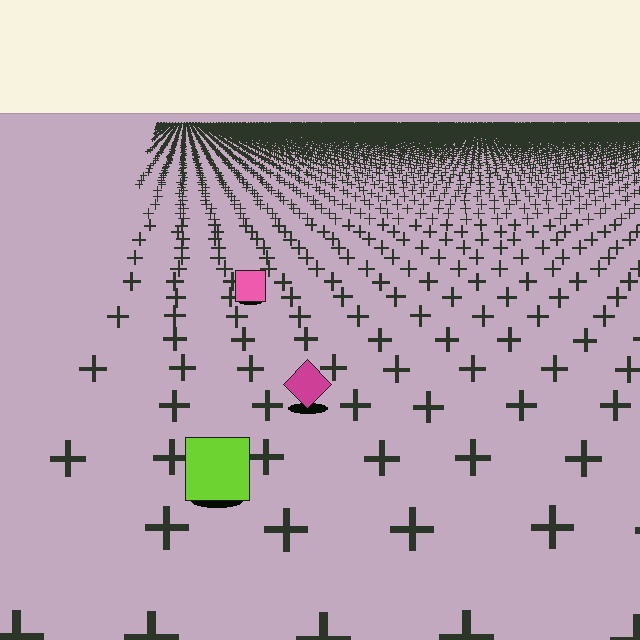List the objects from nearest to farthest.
From nearest to farthest: the lime square, the magenta diamond, the pink square.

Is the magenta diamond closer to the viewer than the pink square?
Yes. The magenta diamond is closer — you can tell from the texture gradient: the ground texture is coarser near it.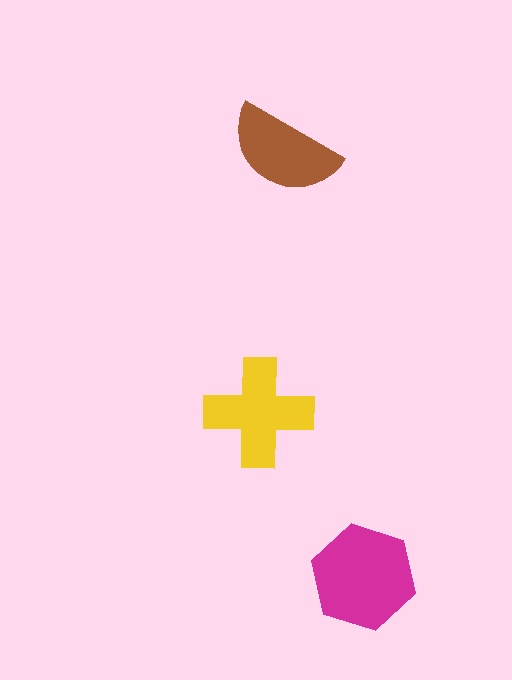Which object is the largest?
The magenta hexagon.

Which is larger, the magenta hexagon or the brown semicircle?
The magenta hexagon.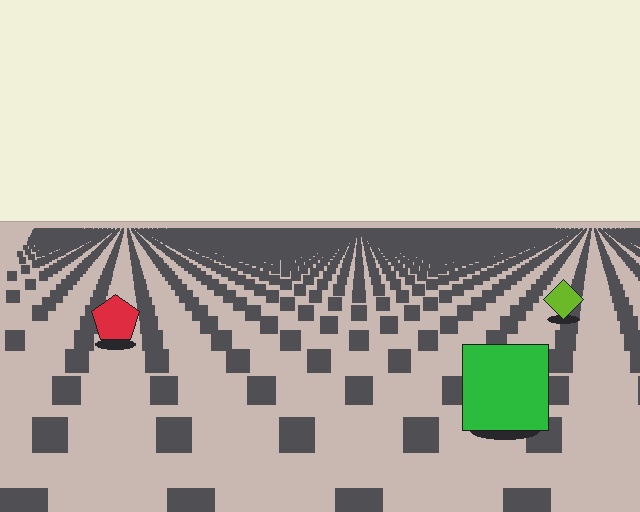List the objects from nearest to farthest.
From nearest to farthest: the green square, the red pentagon, the lime diamond.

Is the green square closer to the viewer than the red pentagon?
Yes. The green square is closer — you can tell from the texture gradient: the ground texture is coarser near it.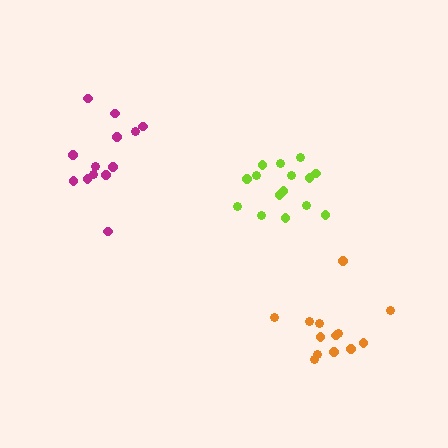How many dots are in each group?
Group 1: 15 dots, Group 2: 13 dots, Group 3: 13 dots (41 total).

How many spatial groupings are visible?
There are 3 spatial groupings.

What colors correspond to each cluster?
The clusters are colored: lime, orange, magenta.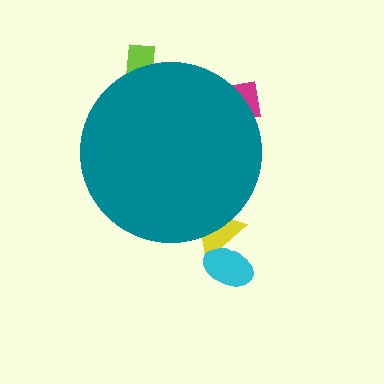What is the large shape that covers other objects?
A teal circle.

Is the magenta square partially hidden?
Yes, the magenta square is partially hidden behind the teal circle.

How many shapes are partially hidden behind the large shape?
3 shapes are partially hidden.